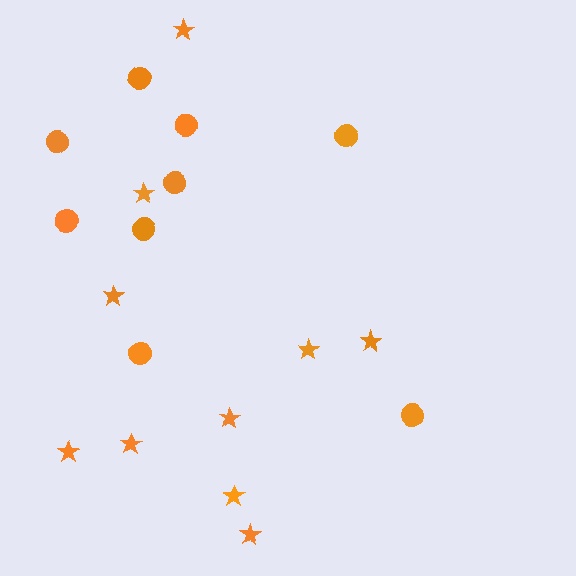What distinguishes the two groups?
There are 2 groups: one group of circles (9) and one group of stars (10).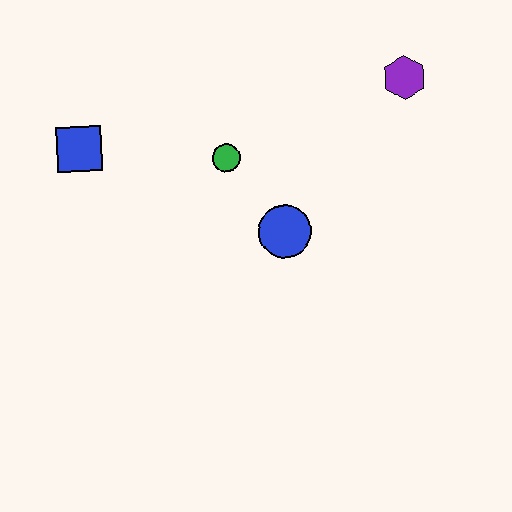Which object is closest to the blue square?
The green circle is closest to the blue square.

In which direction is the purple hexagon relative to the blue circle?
The purple hexagon is above the blue circle.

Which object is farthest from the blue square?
The purple hexagon is farthest from the blue square.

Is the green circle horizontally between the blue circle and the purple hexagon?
No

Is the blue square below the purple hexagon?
Yes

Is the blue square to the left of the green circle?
Yes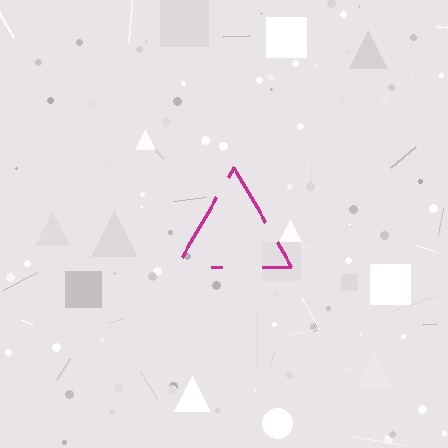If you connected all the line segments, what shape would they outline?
They would outline a triangle.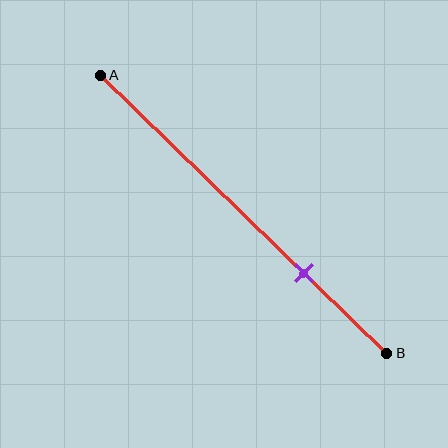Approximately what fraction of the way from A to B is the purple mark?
The purple mark is approximately 70% of the way from A to B.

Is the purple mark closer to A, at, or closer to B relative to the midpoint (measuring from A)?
The purple mark is closer to point B than the midpoint of segment AB.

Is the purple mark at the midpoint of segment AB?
No, the mark is at about 70% from A, not at the 50% midpoint.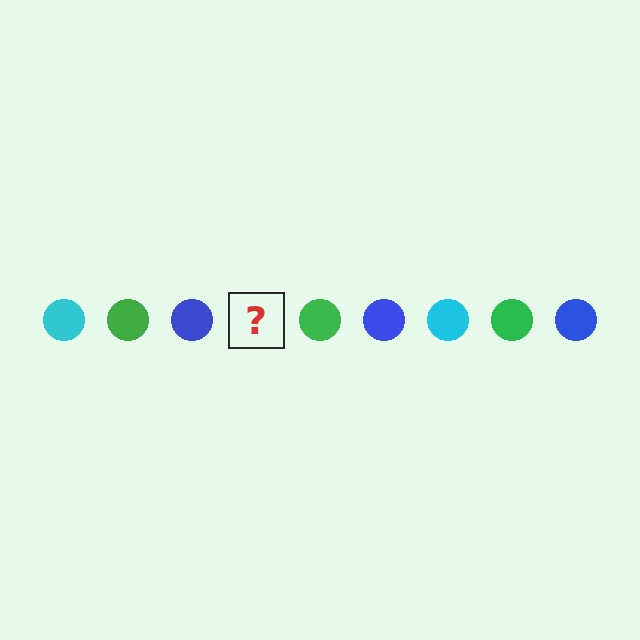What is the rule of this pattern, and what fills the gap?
The rule is that the pattern cycles through cyan, green, blue circles. The gap should be filled with a cyan circle.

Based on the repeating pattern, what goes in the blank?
The blank should be a cyan circle.